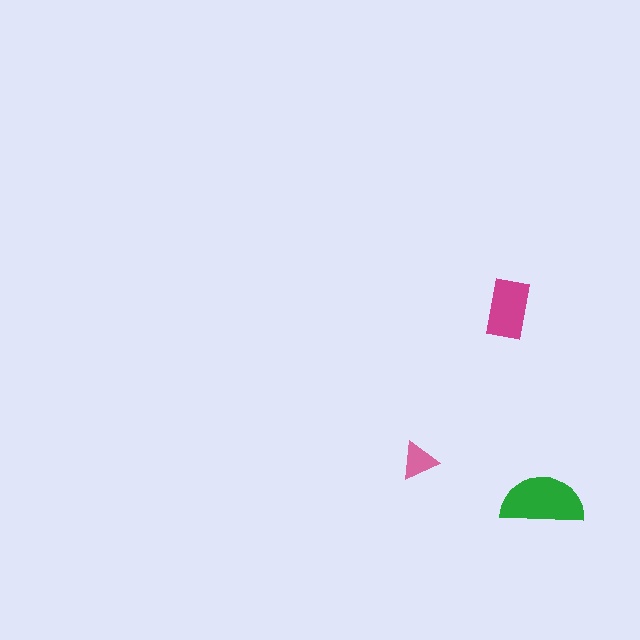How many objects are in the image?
There are 3 objects in the image.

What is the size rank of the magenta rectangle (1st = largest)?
2nd.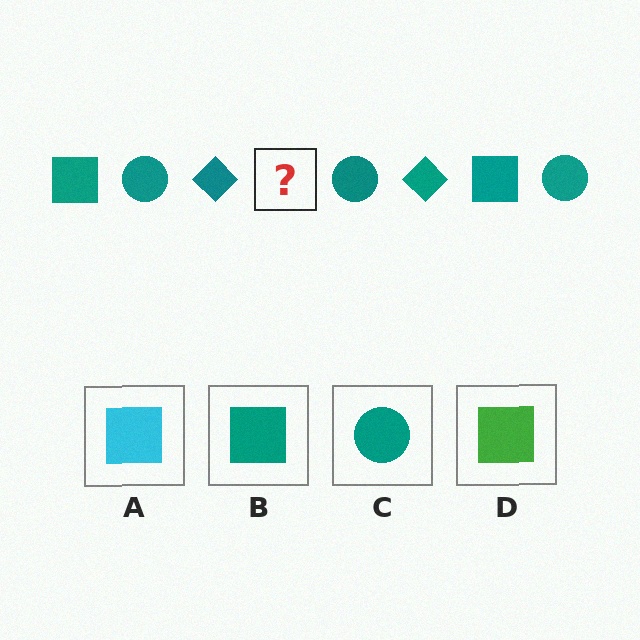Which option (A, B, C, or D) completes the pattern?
B.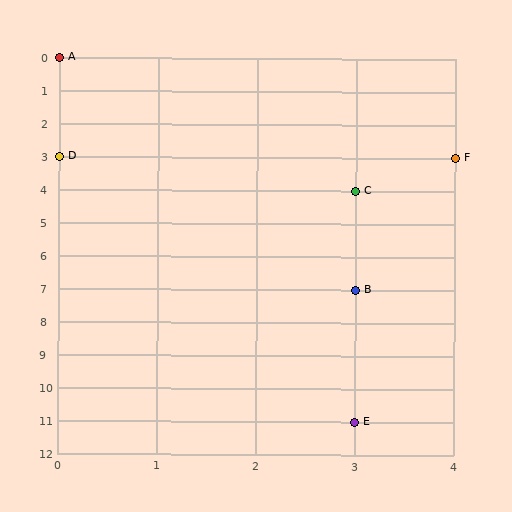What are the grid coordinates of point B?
Point B is at grid coordinates (3, 7).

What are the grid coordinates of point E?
Point E is at grid coordinates (3, 11).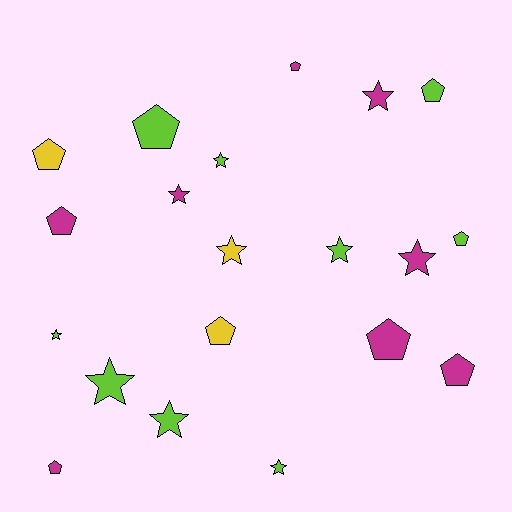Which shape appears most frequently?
Star, with 10 objects.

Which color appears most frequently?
Lime, with 9 objects.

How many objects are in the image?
There are 20 objects.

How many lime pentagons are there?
There are 3 lime pentagons.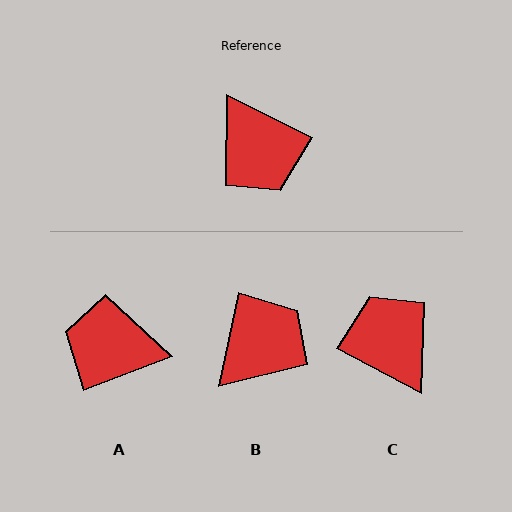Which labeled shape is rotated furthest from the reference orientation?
C, about 179 degrees away.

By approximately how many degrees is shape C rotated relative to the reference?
Approximately 179 degrees counter-clockwise.